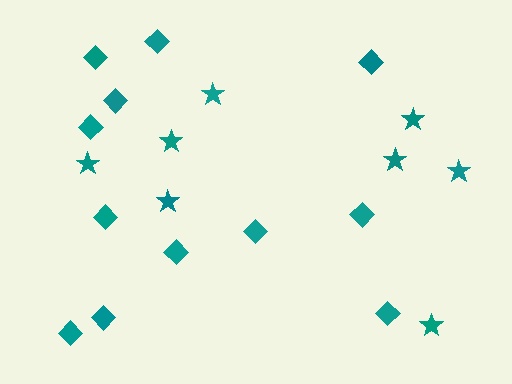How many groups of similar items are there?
There are 2 groups: one group of diamonds (12) and one group of stars (8).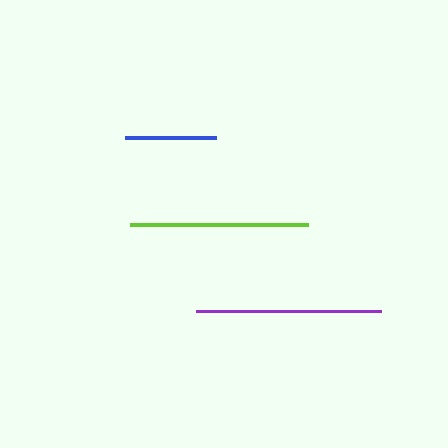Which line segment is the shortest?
The blue line is the shortest at approximately 92 pixels.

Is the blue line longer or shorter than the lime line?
The lime line is longer than the blue line.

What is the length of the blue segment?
The blue segment is approximately 92 pixels long.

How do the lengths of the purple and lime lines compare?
The purple and lime lines are approximately the same length.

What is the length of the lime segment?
The lime segment is approximately 178 pixels long.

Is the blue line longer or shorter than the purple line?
The purple line is longer than the blue line.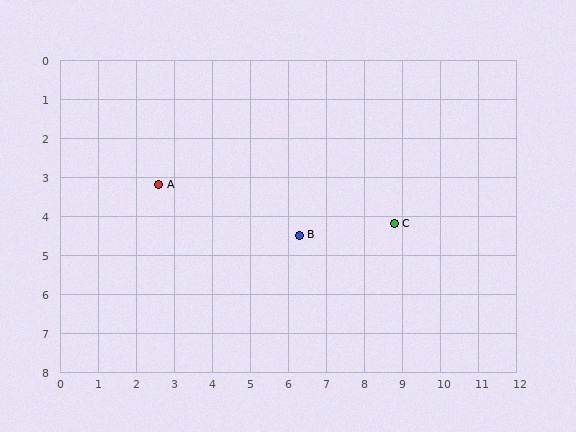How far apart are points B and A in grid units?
Points B and A are about 3.9 grid units apart.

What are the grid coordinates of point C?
Point C is at approximately (8.8, 4.2).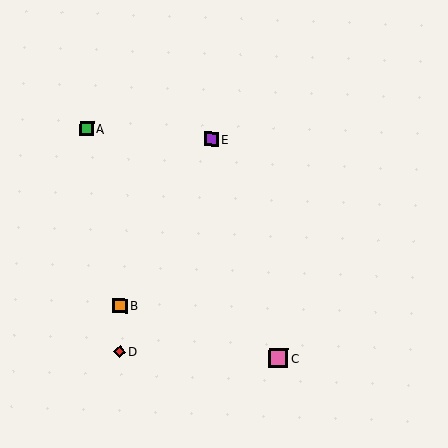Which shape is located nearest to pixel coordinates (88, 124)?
The green square (labeled A) at (86, 129) is nearest to that location.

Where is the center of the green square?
The center of the green square is at (86, 129).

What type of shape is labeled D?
Shape D is a red diamond.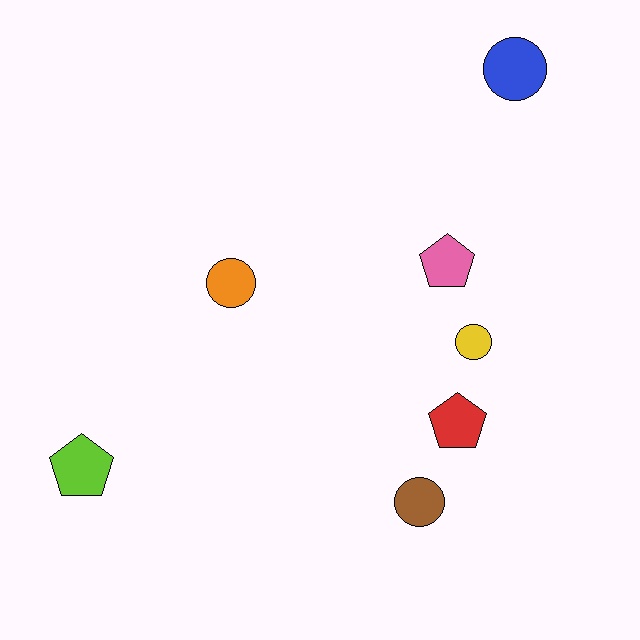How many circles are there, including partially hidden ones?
There are 4 circles.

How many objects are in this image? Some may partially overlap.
There are 7 objects.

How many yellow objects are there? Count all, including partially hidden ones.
There is 1 yellow object.